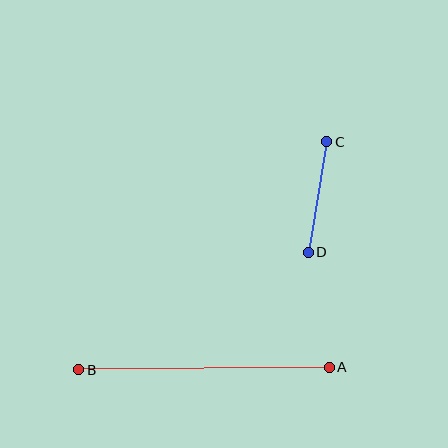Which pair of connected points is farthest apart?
Points A and B are farthest apart.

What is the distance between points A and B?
The distance is approximately 250 pixels.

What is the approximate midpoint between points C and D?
The midpoint is at approximately (318, 197) pixels.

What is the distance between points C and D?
The distance is approximately 112 pixels.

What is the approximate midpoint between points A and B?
The midpoint is at approximately (204, 368) pixels.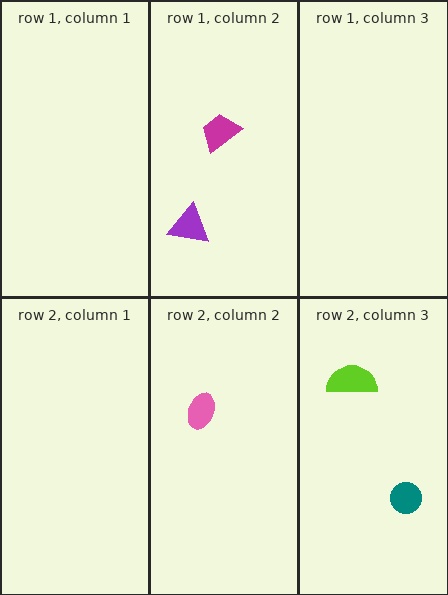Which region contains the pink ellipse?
The row 2, column 2 region.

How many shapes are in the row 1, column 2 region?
2.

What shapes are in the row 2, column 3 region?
The lime semicircle, the teal circle.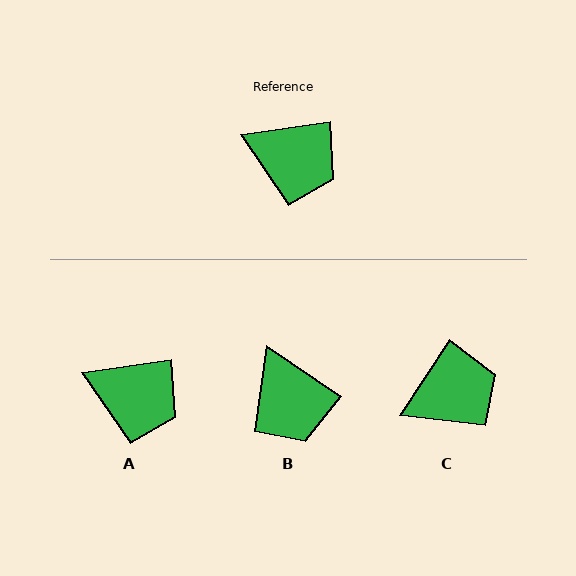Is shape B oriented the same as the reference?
No, it is off by about 42 degrees.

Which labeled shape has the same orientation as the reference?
A.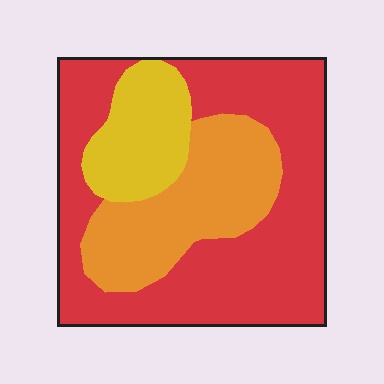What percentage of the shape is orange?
Orange takes up about one quarter (1/4) of the shape.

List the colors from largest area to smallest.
From largest to smallest: red, orange, yellow.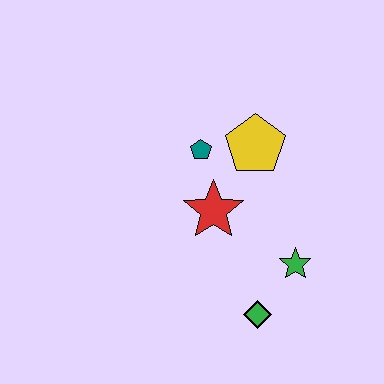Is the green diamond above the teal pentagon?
No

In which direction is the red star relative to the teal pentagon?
The red star is below the teal pentagon.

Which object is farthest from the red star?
The green diamond is farthest from the red star.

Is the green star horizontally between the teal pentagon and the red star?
No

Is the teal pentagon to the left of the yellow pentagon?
Yes